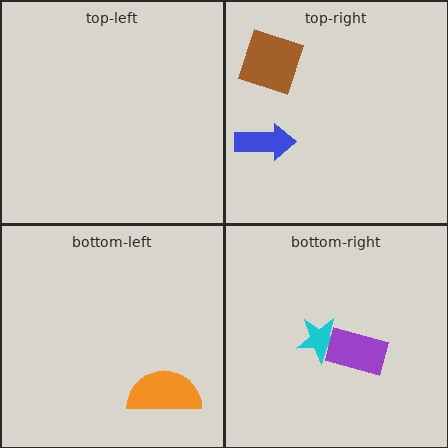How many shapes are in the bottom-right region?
2.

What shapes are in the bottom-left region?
The orange semicircle.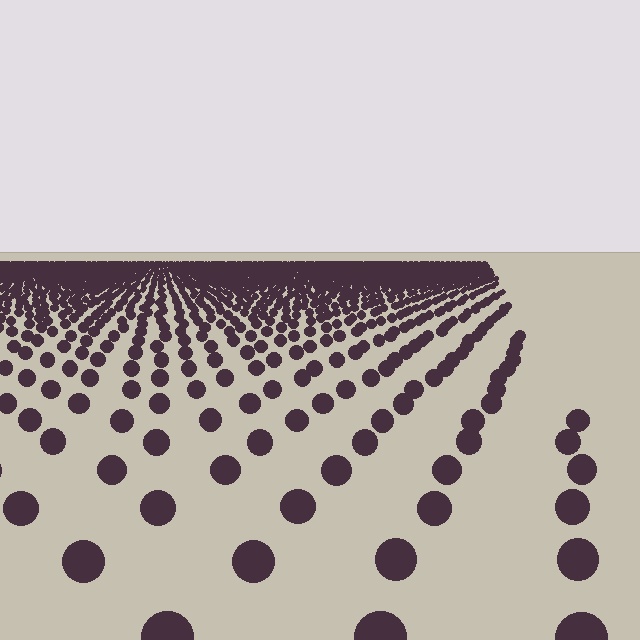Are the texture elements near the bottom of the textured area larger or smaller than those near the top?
Larger. Near the bottom, elements are closer to the viewer and appear at a bigger on-screen size.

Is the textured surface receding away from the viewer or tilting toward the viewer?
The surface is receding away from the viewer. Texture elements get smaller and denser toward the top.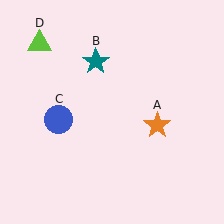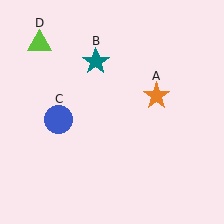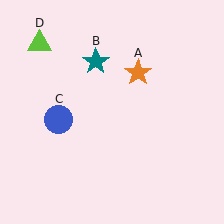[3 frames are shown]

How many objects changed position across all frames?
1 object changed position: orange star (object A).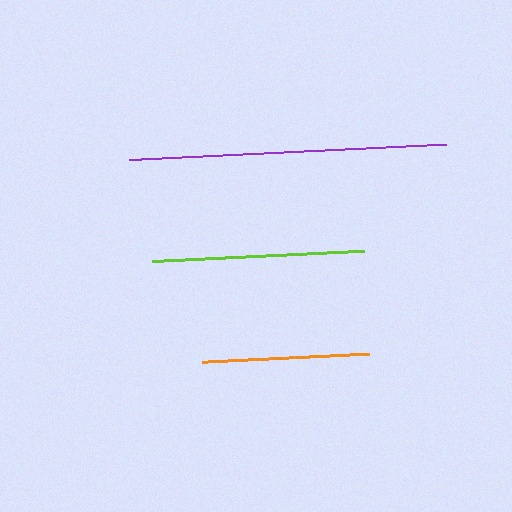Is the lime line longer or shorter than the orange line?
The lime line is longer than the orange line.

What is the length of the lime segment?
The lime segment is approximately 212 pixels long.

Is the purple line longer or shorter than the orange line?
The purple line is longer than the orange line.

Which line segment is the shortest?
The orange line is the shortest at approximately 167 pixels.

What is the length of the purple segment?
The purple segment is approximately 317 pixels long.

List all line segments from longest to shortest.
From longest to shortest: purple, lime, orange.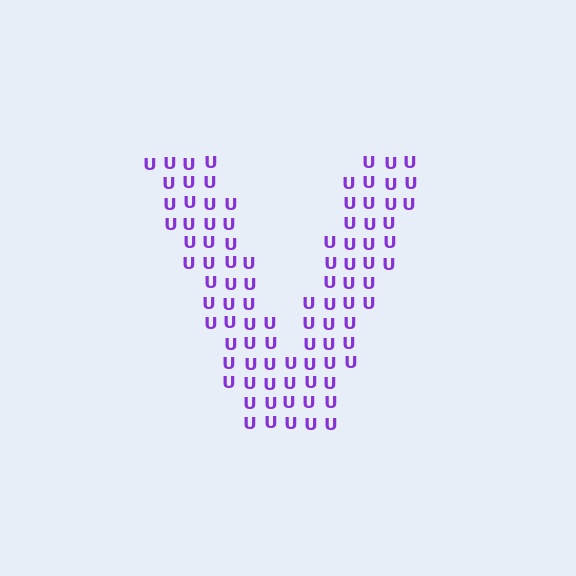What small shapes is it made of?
It is made of small letter U's.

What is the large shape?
The large shape is the letter V.